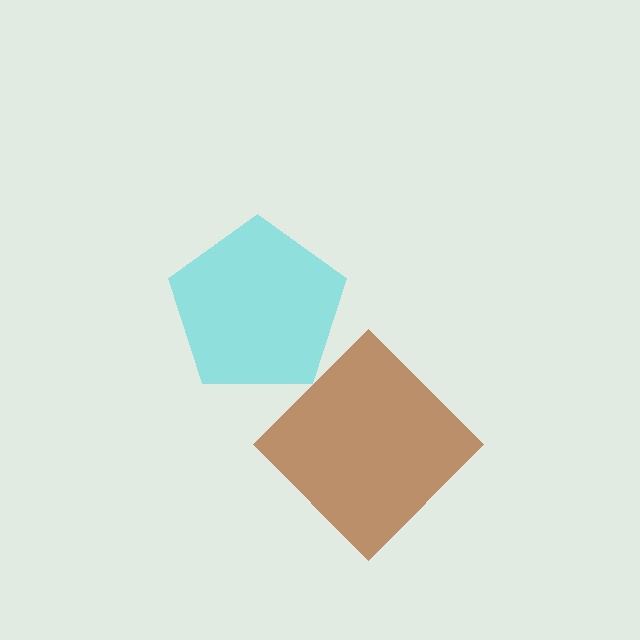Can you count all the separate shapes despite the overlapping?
Yes, there are 2 separate shapes.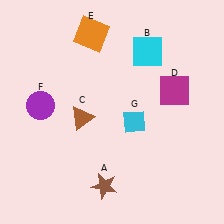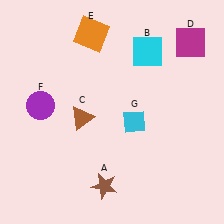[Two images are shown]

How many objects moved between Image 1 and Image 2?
1 object moved between the two images.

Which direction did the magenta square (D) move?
The magenta square (D) moved up.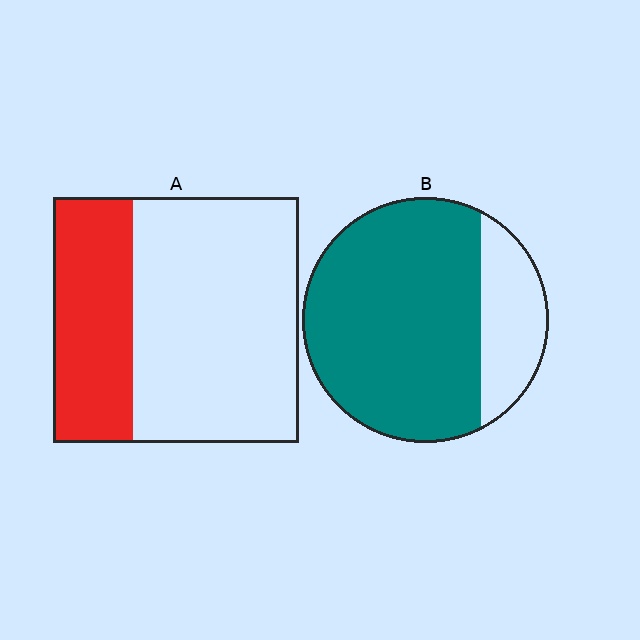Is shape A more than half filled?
No.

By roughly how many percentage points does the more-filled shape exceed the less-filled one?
By roughly 45 percentage points (B over A).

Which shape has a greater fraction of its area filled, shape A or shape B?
Shape B.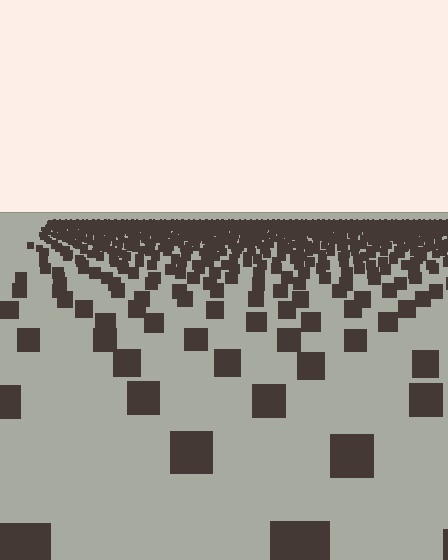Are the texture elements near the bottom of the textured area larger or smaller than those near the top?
Larger. Near the bottom, elements are closer to the viewer and appear at a bigger on-screen size.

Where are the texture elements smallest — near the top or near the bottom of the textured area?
Near the top.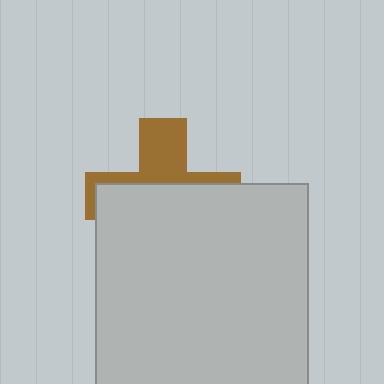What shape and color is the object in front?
The object in front is a light gray square.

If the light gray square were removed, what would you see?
You would see the complete brown cross.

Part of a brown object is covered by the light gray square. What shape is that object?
It is a cross.